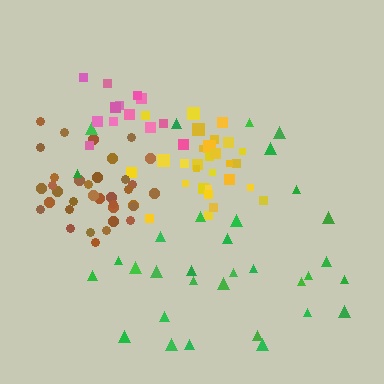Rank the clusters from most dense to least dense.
brown, yellow, pink, green.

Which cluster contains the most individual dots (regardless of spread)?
Brown (35).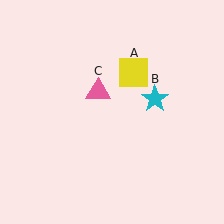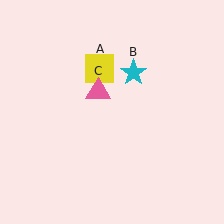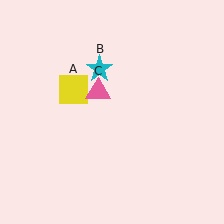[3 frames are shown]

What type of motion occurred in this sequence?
The yellow square (object A), cyan star (object B) rotated counterclockwise around the center of the scene.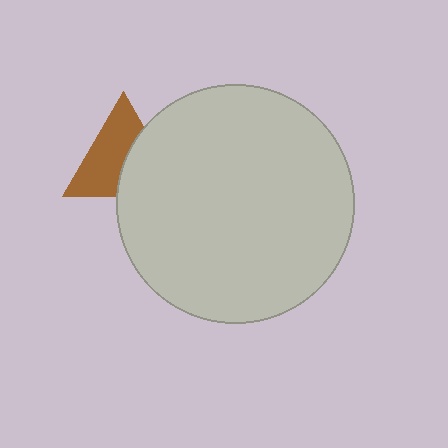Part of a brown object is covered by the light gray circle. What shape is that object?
It is a triangle.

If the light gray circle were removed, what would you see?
You would see the complete brown triangle.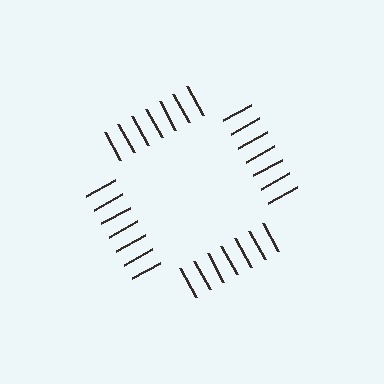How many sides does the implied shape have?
4 sides — the line-ends trace a square.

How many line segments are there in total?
28 — 7 along each of the 4 edges.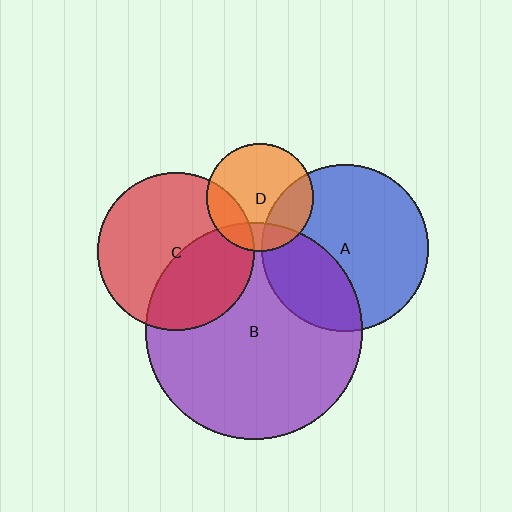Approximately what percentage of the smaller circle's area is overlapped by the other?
Approximately 25%.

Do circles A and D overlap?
Yes.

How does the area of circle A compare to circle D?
Approximately 2.4 times.